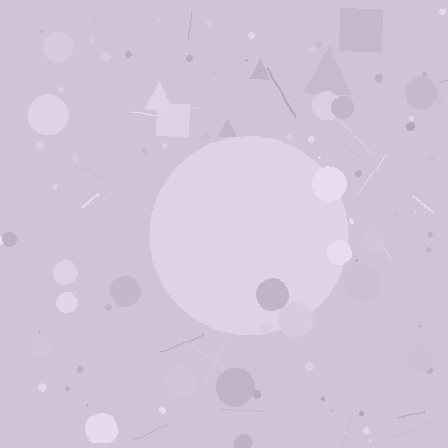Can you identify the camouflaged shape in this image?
The camouflaged shape is a circle.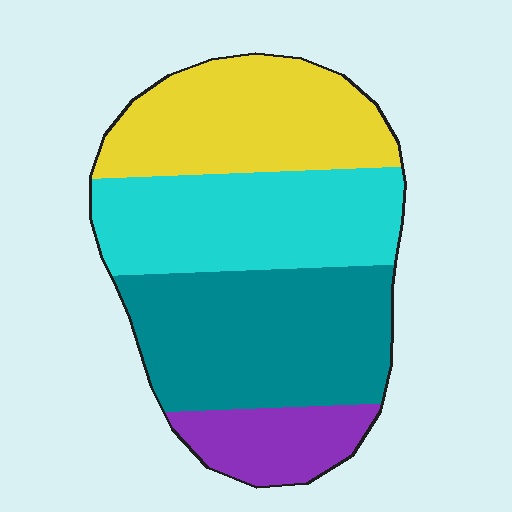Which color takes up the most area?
Teal, at roughly 35%.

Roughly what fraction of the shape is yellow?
Yellow takes up about one quarter (1/4) of the shape.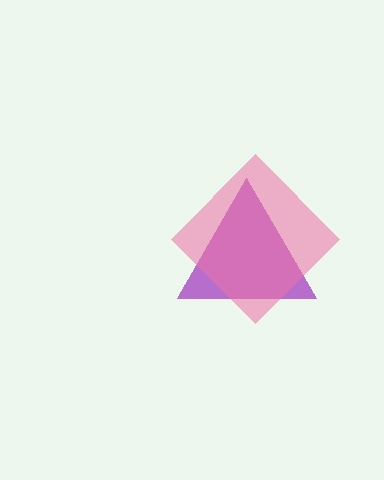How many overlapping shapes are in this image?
There are 2 overlapping shapes in the image.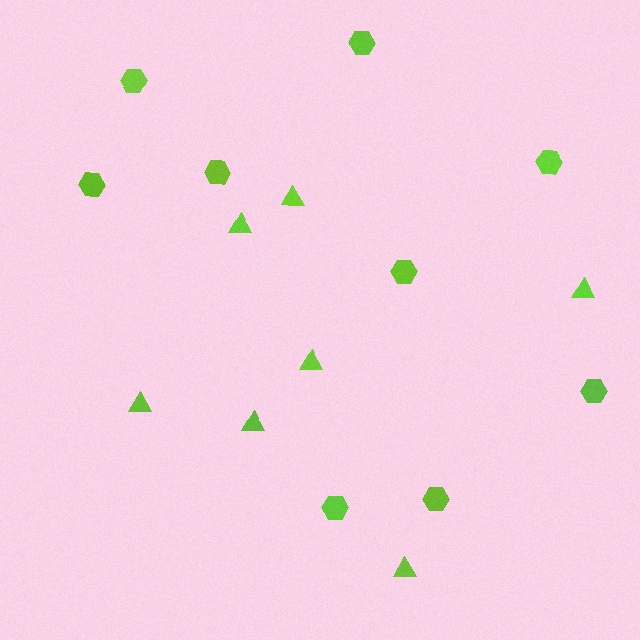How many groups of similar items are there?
There are 2 groups: one group of hexagons (9) and one group of triangles (7).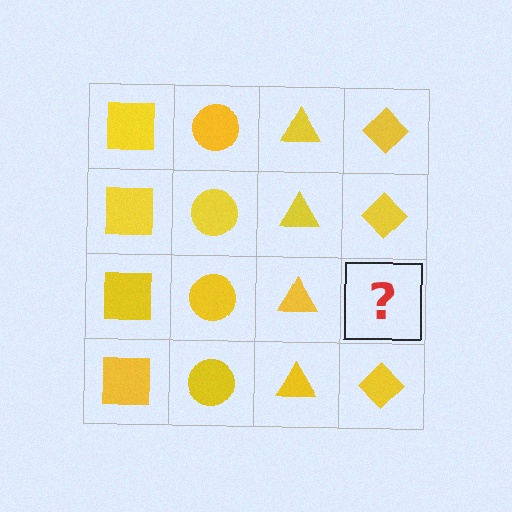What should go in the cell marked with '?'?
The missing cell should contain a yellow diamond.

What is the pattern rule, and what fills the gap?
The rule is that each column has a consistent shape. The gap should be filled with a yellow diamond.